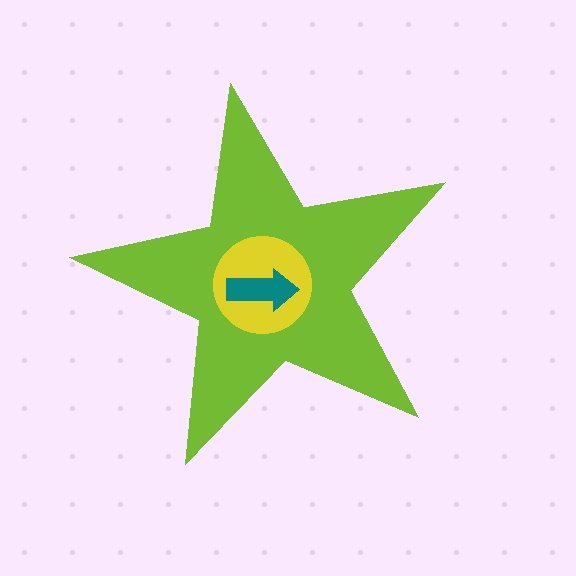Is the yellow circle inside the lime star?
Yes.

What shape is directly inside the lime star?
The yellow circle.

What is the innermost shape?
The teal arrow.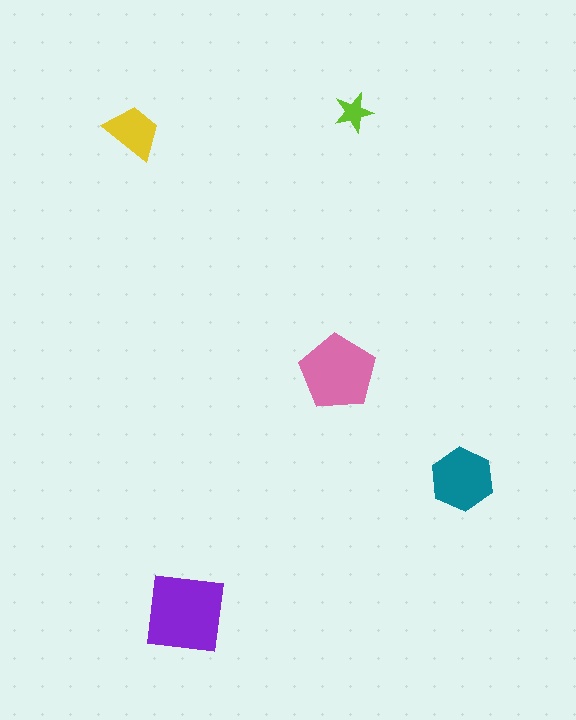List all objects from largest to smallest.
The purple square, the pink pentagon, the teal hexagon, the yellow trapezoid, the lime star.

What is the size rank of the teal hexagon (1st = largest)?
3rd.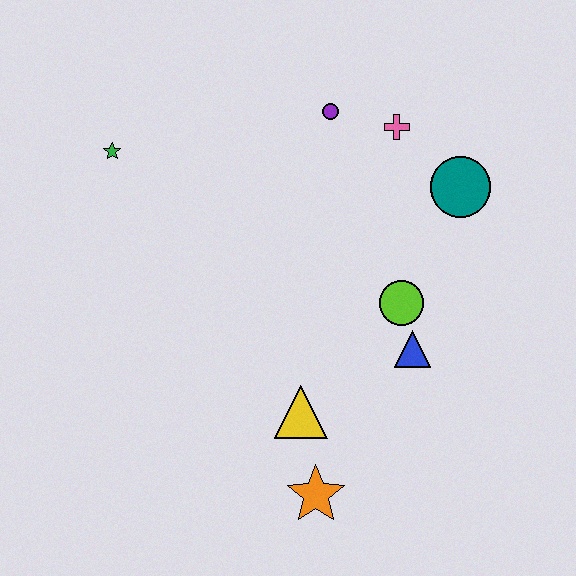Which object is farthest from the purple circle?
The orange star is farthest from the purple circle.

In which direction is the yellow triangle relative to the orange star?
The yellow triangle is above the orange star.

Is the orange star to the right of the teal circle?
No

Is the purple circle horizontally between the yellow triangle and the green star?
No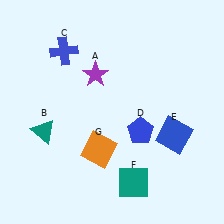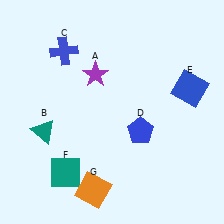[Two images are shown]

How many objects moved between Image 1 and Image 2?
3 objects moved between the two images.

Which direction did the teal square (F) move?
The teal square (F) moved left.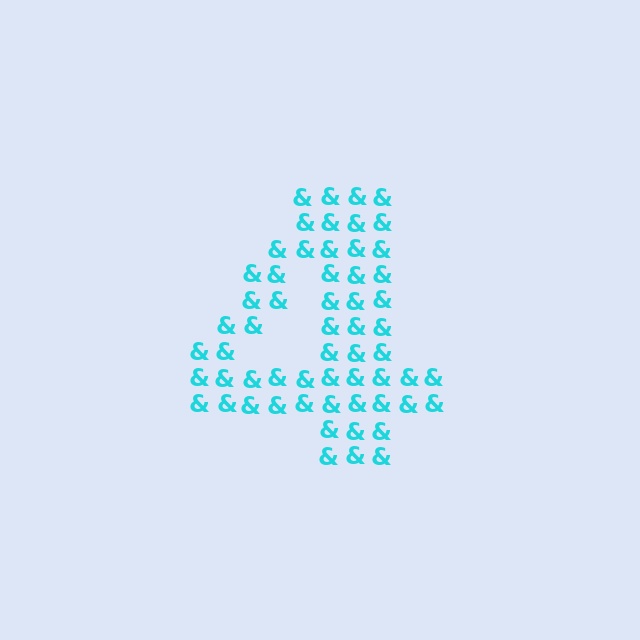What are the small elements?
The small elements are ampersands.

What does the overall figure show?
The overall figure shows the digit 4.